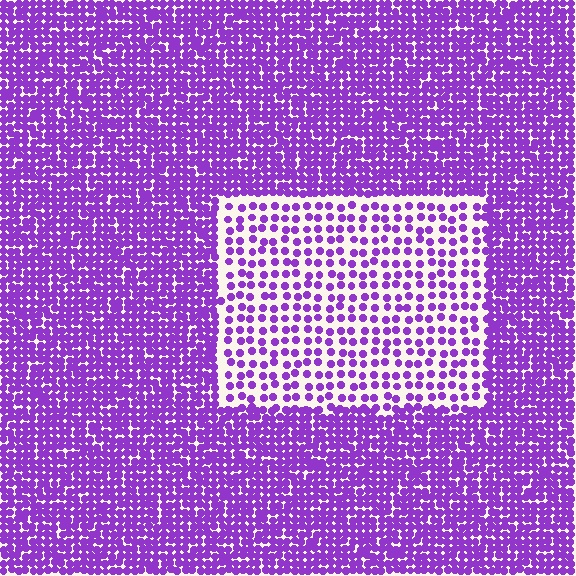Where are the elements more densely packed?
The elements are more densely packed outside the rectangle boundary.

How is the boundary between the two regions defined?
The boundary is defined by a change in element density (approximately 2.4x ratio). All elements are the same color, size, and shape.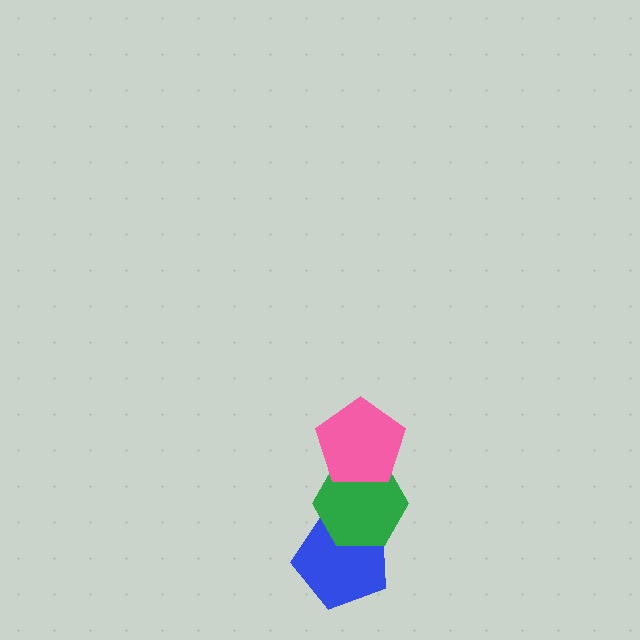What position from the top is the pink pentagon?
The pink pentagon is 1st from the top.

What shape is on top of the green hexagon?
The pink pentagon is on top of the green hexagon.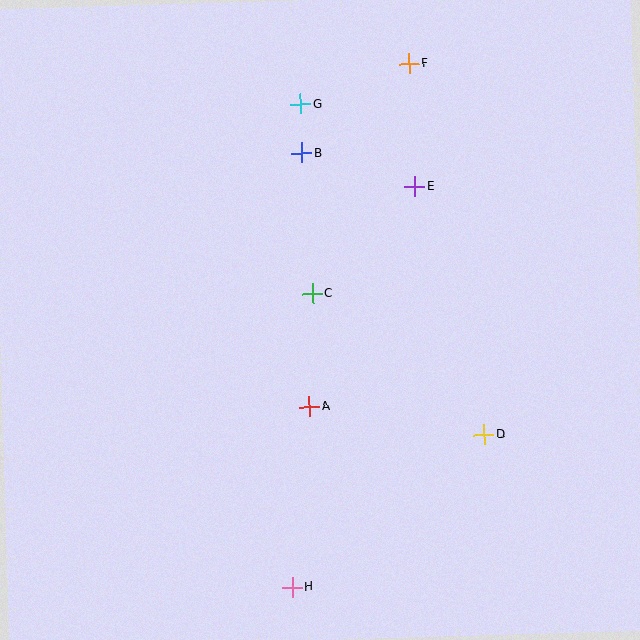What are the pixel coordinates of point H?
Point H is at (292, 587).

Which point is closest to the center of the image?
Point C at (313, 294) is closest to the center.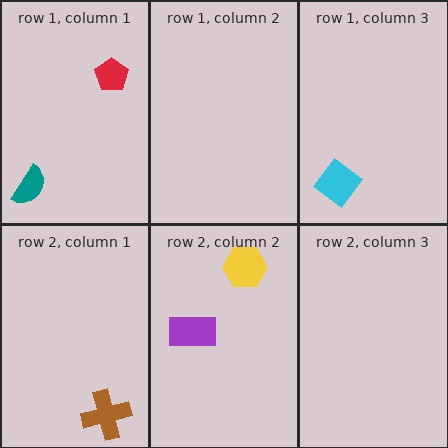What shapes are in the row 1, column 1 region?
The teal semicircle, the red pentagon.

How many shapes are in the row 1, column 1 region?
2.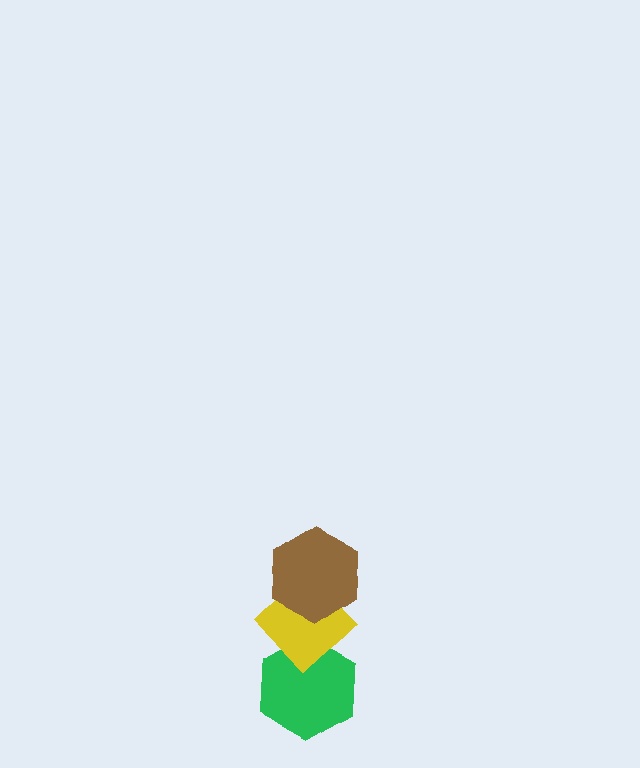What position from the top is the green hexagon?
The green hexagon is 3rd from the top.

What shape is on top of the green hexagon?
The yellow diamond is on top of the green hexagon.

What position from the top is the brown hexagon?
The brown hexagon is 1st from the top.